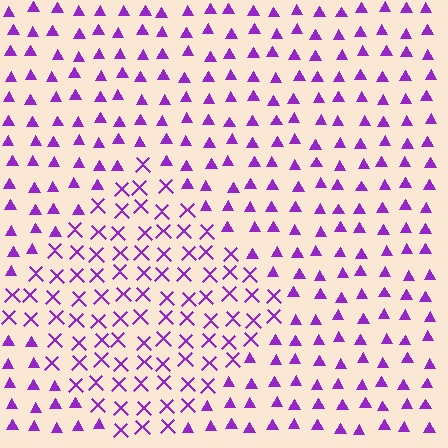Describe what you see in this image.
The image is filled with small purple elements arranged in a uniform grid. A diamond-shaped region contains X marks, while the surrounding area contains triangles. The boundary is defined purely by the change in element shape.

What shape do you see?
I see a diamond.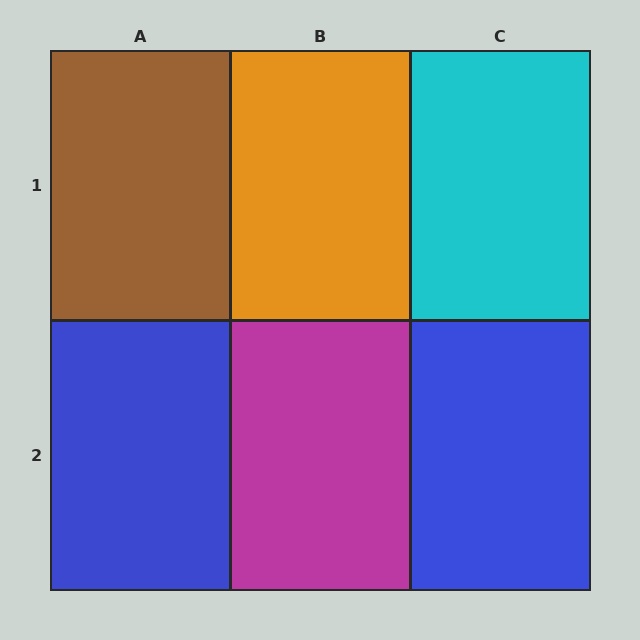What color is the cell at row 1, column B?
Orange.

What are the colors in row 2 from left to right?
Blue, magenta, blue.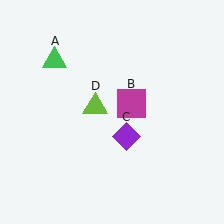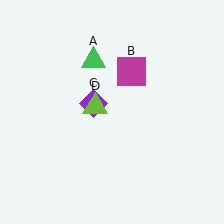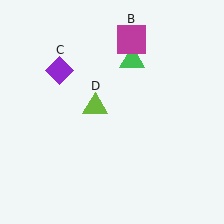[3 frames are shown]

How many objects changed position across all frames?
3 objects changed position: green triangle (object A), magenta square (object B), purple diamond (object C).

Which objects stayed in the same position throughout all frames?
Lime triangle (object D) remained stationary.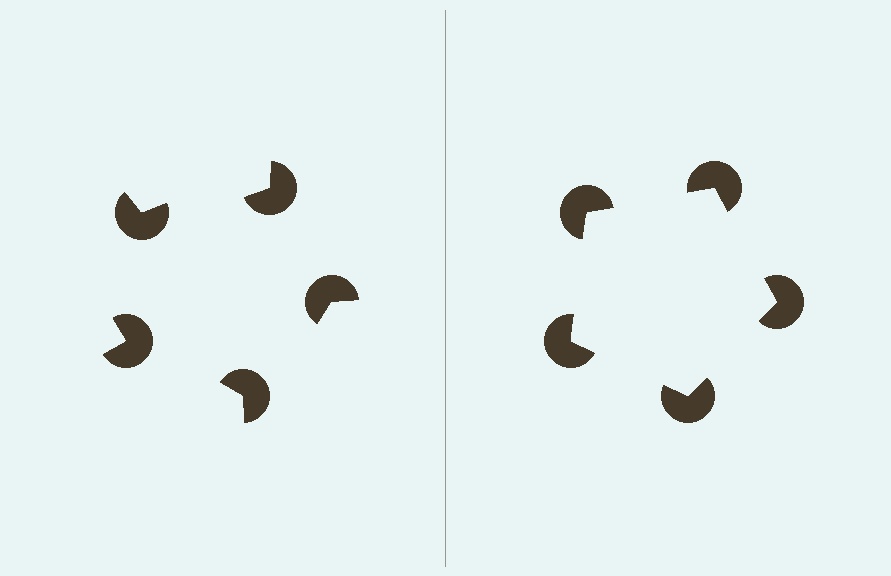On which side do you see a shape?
An illusory pentagon appears on the right side. On the left side the wedge cuts are rotated, so no coherent shape forms.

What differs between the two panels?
The pac-man discs are positioned identically on both sides; only the wedge orientations differ. On the right they align to a pentagon; on the left they are misaligned.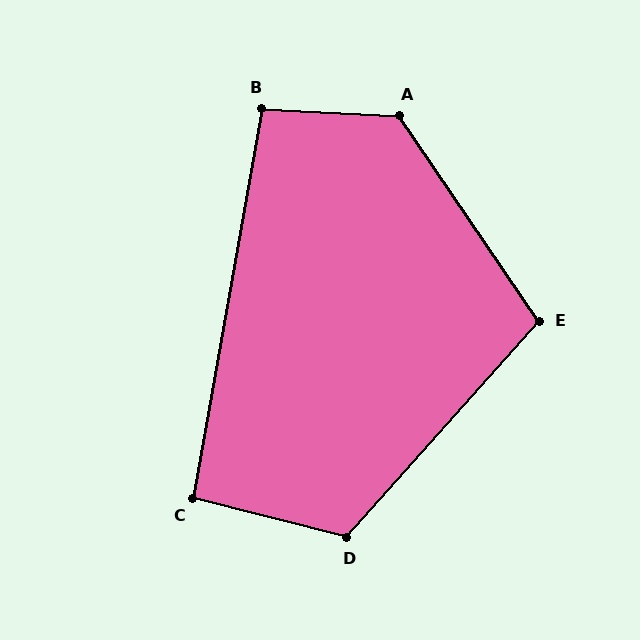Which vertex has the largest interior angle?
A, at approximately 127 degrees.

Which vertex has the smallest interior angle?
C, at approximately 94 degrees.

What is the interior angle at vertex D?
Approximately 117 degrees (obtuse).